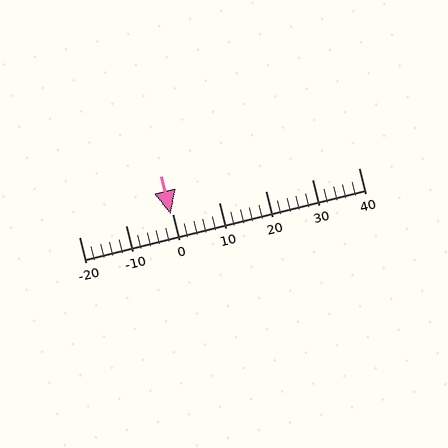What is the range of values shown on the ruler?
The ruler shows values from -20 to 40.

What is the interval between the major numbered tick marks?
The major tick marks are spaced 10 units apart.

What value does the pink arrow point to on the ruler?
The pink arrow points to approximately 0.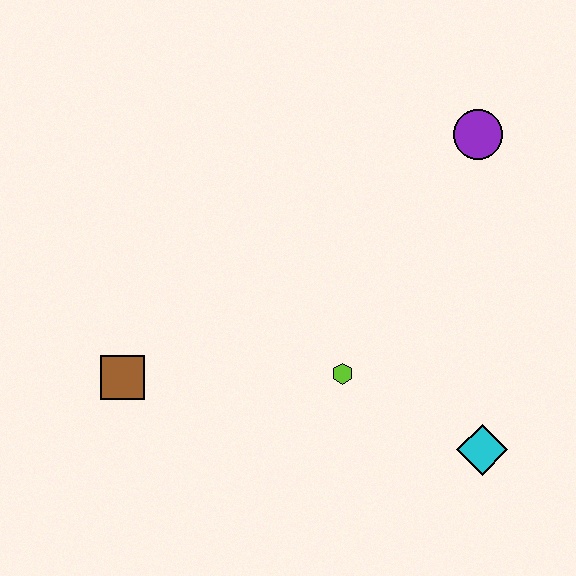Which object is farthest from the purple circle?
The brown square is farthest from the purple circle.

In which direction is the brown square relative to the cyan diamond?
The brown square is to the left of the cyan diamond.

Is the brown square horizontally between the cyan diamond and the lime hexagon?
No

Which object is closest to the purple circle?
The lime hexagon is closest to the purple circle.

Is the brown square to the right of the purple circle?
No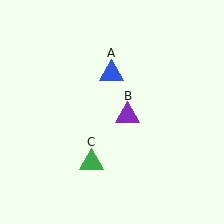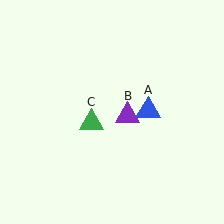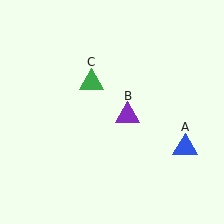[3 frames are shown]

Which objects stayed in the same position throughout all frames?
Purple triangle (object B) remained stationary.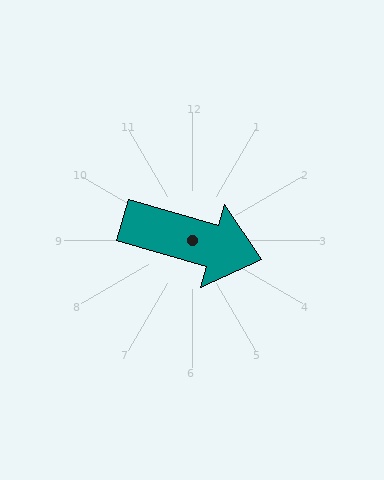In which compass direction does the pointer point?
East.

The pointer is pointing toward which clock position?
Roughly 4 o'clock.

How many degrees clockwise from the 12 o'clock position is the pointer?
Approximately 106 degrees.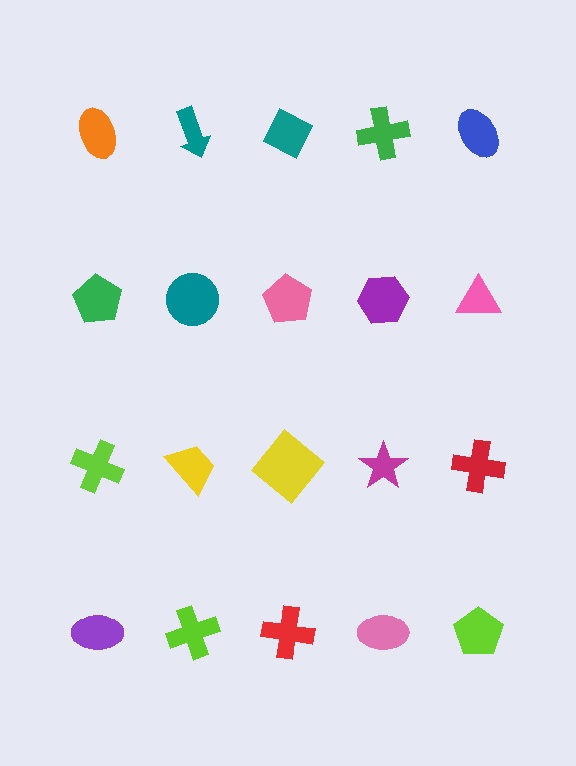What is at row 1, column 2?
A teal arrow.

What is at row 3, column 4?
A magenta star.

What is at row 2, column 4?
A purple hexagon.